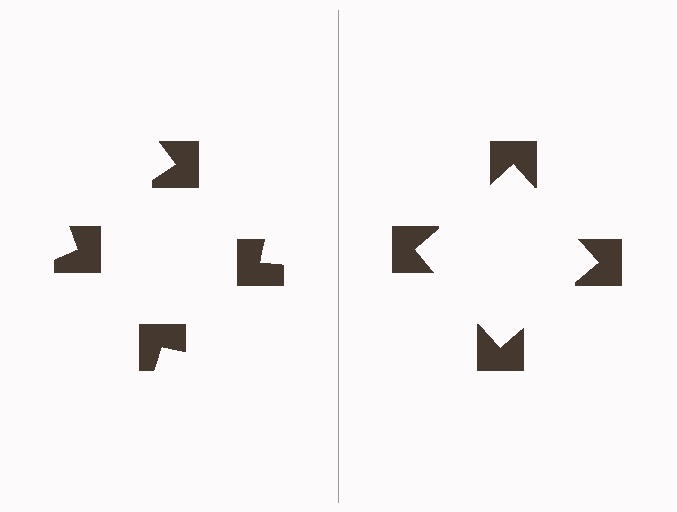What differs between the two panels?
The notched squares are positioned identically on both sides; only the wedge orientations differ. On the right they align to a square; on the left they are misaligned.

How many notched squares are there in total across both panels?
8 — 4 on each side.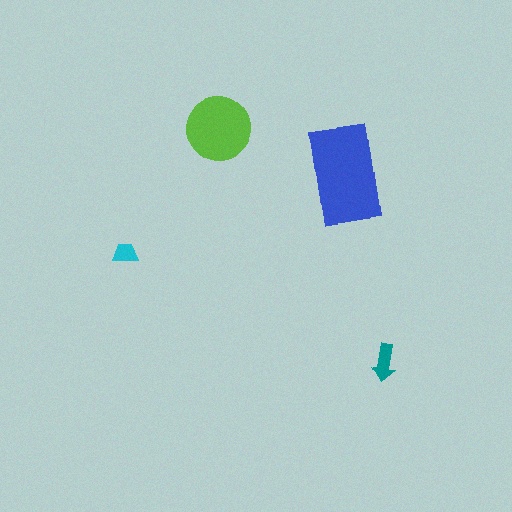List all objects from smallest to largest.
The cyan trapezoid, the teal arrow, the lime circle, the blue rectangle.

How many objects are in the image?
There are 4 objects in the image.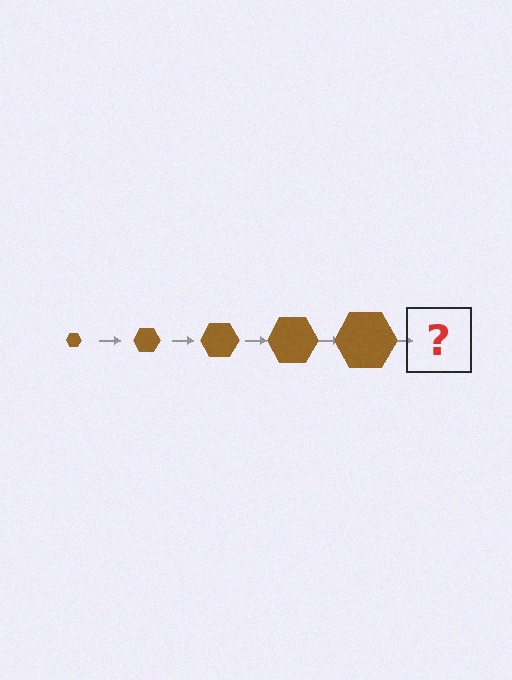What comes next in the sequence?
The next element should be a brown hexagon, larger than the previous one.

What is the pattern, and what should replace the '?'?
The pattern is that the hexagon gets progressively larger each step. The '?' should be a brown hexagon, larger than the previous one.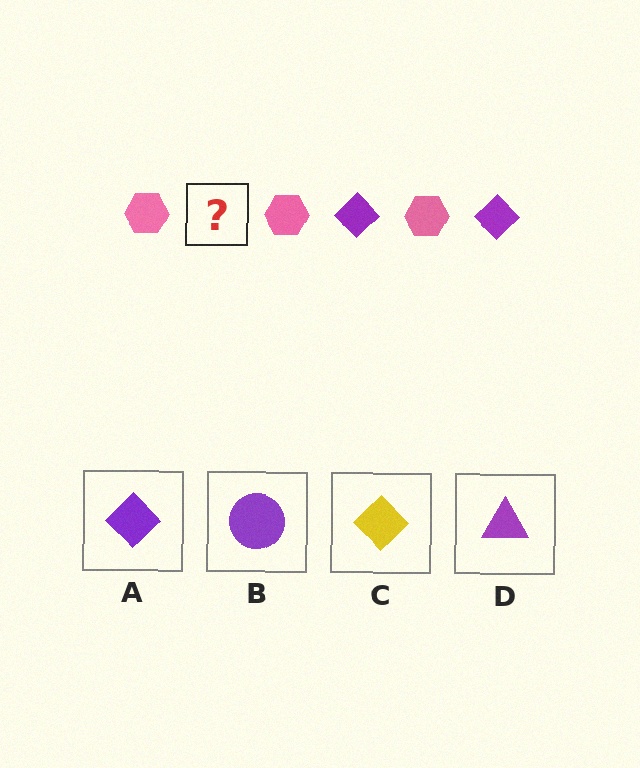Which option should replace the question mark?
Option A.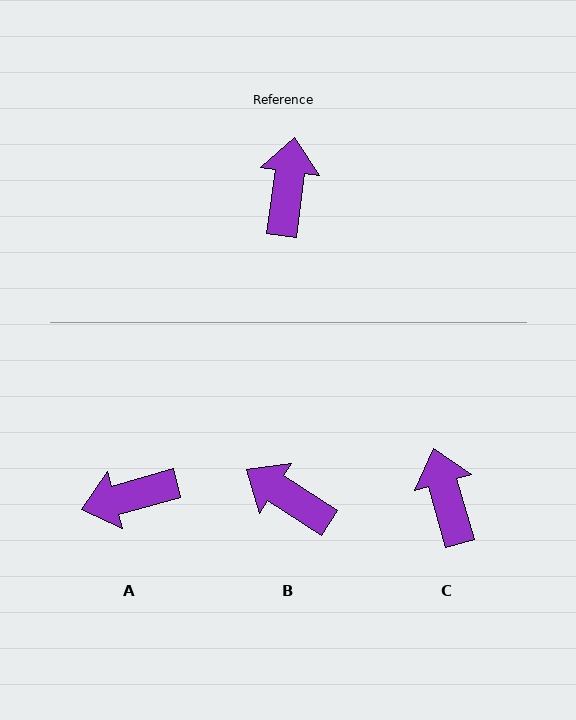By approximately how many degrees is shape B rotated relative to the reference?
Approximately 65 degrees counter-clockwise.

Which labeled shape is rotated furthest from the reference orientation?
A, about 113 degrees away.